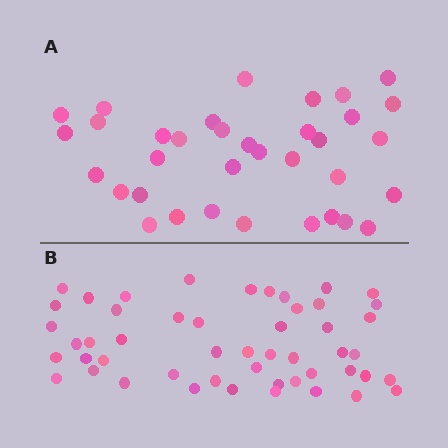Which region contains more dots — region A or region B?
Region B (the bottom region) has more dots.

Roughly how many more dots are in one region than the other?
Region B has approximately 15 more dots than region A.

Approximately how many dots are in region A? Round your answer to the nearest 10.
About 40 dots. (The exact count is 35, which rounds to 40.)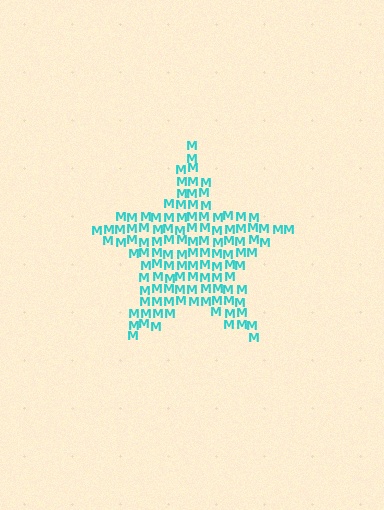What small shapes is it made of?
It is made of small letter M's.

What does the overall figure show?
The overall figure shows a star.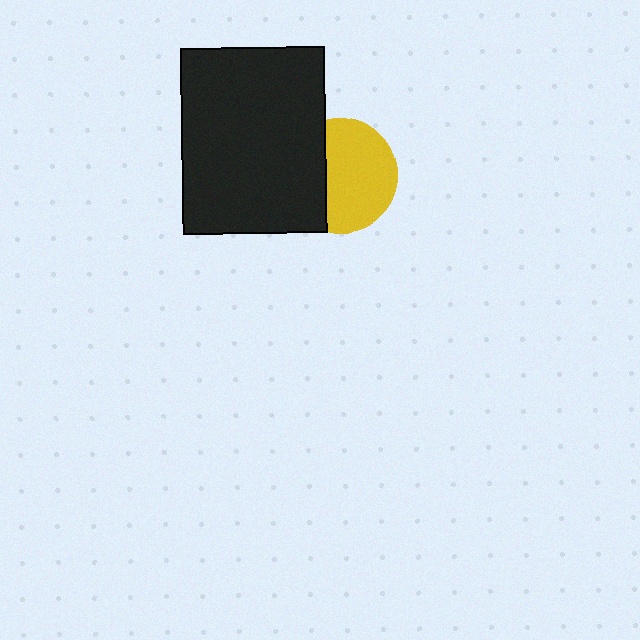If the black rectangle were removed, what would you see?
You would see the complete yellow circle.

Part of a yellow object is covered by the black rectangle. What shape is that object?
It is a circle.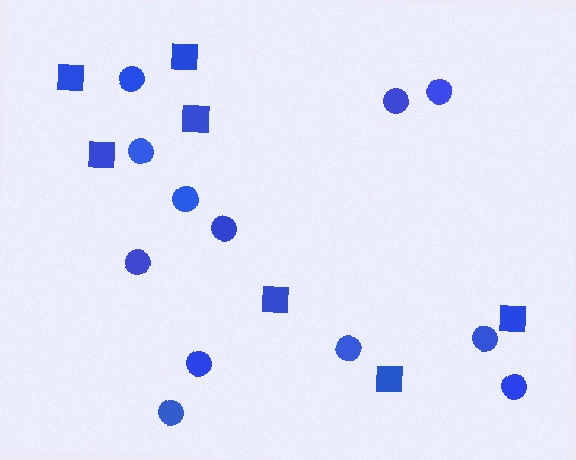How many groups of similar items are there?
There are 2 groups: one group of squares (7) and one group of circles (12).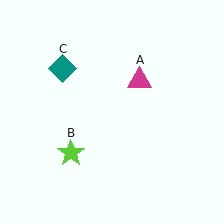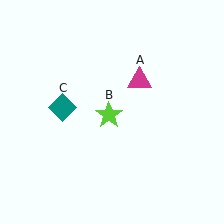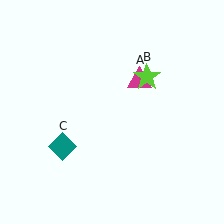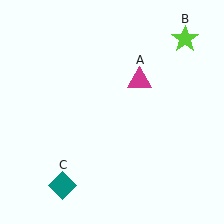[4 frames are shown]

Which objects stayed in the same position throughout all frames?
Magenta triangle (object A) remained stationary.